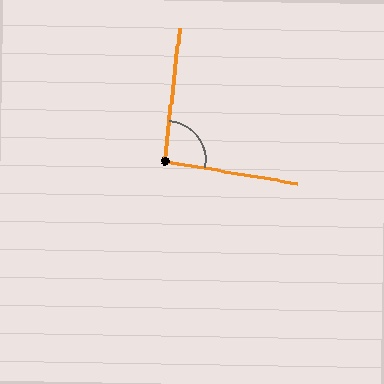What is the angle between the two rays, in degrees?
Approximately 93 degrees.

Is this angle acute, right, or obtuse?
It is approximately a right angle.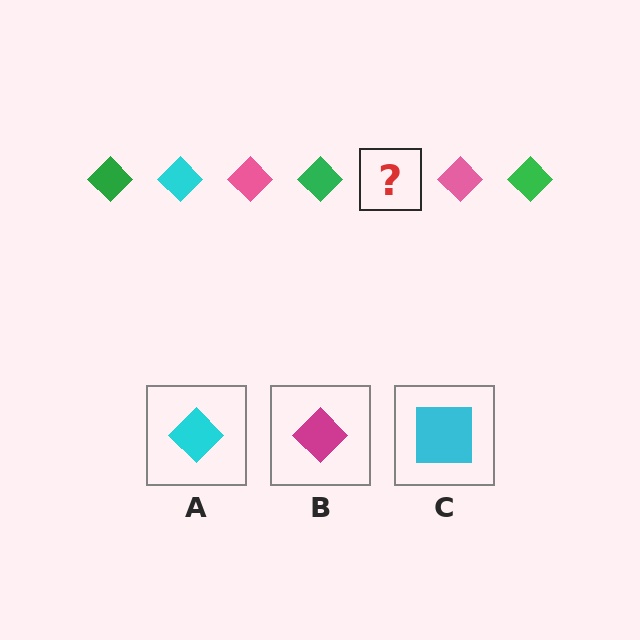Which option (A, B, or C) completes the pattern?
A.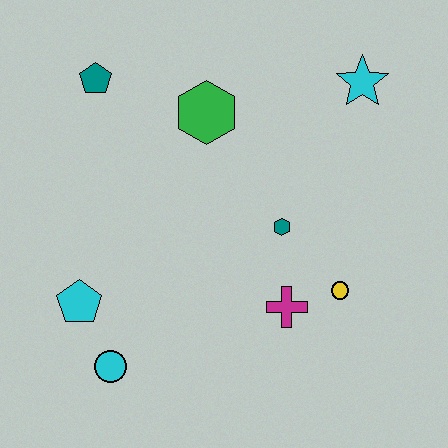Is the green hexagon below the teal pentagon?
Yes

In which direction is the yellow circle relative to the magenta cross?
The yellow circle is to the right of the magenta cross.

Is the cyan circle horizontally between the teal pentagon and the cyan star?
Yes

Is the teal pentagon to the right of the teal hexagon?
No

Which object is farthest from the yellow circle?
The teal pentagon is farthest from the yellow circle.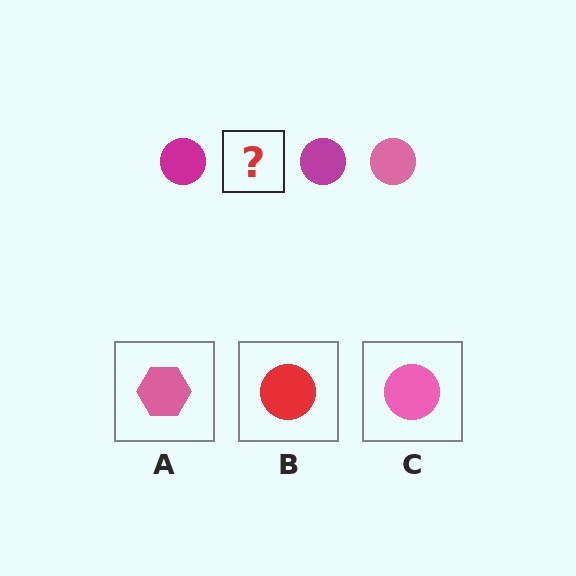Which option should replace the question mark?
Option C.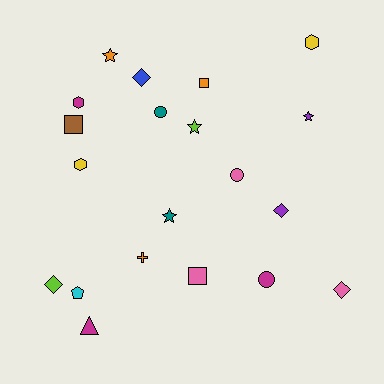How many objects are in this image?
There are 20 objects.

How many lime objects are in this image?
There are 2 lime objects.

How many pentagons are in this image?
There is 1 pentagon.